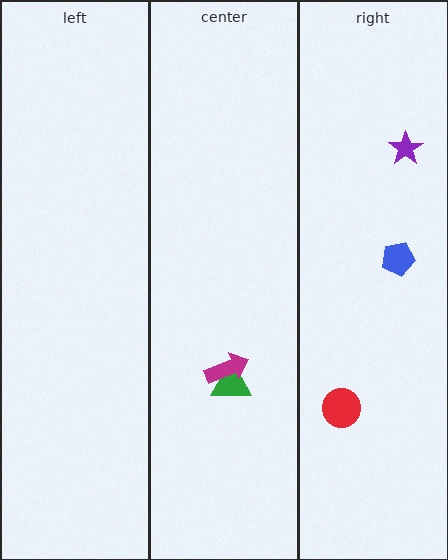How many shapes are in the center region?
2.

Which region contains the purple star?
The right region.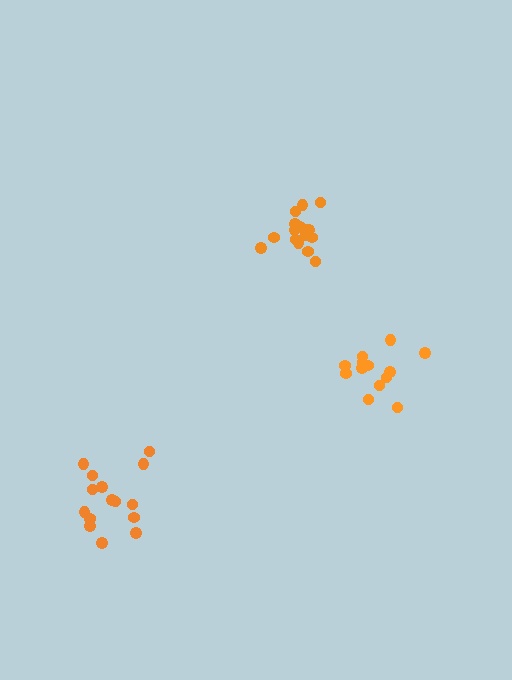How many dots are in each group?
Group 1: 15 dots, Group 2: 13 dots, Group 3: 16 dots (44 total).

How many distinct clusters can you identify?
There are 3 distinct clusters.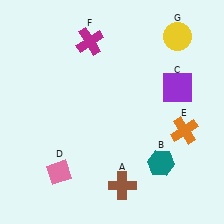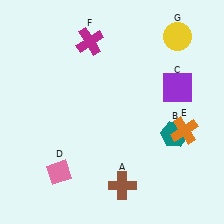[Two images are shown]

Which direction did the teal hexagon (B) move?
The teal hexagon (B) moved up.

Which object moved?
The teal hexagon (B) moved up.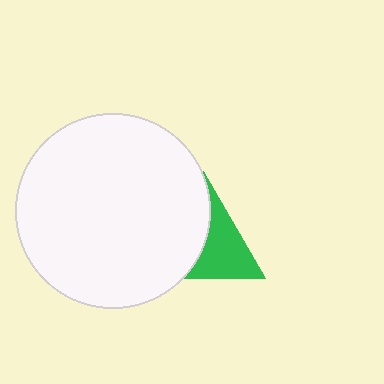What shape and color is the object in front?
The object in front is a white circle.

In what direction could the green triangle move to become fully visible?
The green triangle could move right. That would shift it out from behind the white circle entirely.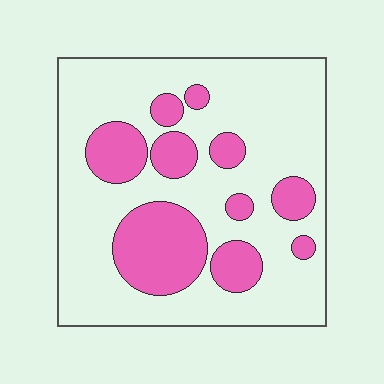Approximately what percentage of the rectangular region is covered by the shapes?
Approximately 25%.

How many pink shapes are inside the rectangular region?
10.